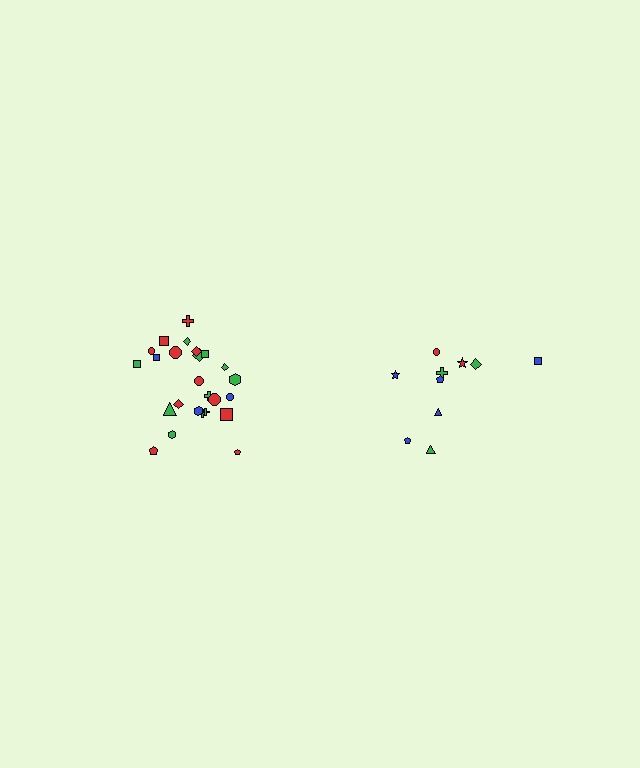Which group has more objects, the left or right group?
The left group.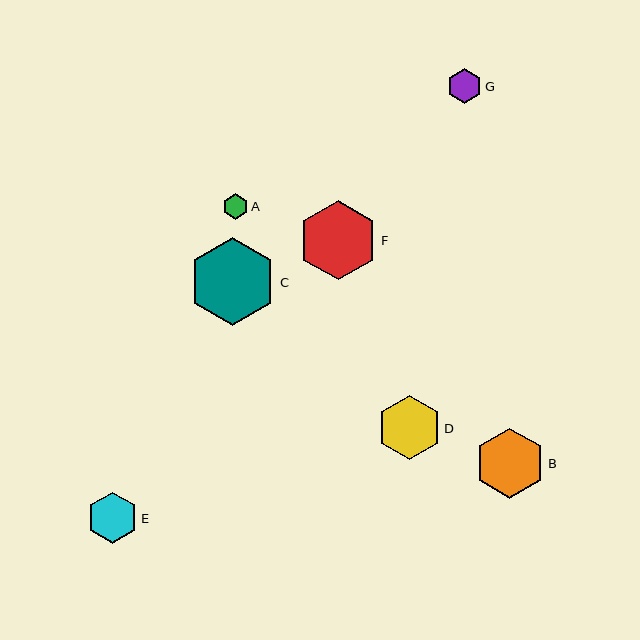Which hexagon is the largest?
Hexagon C is the largest with a size of approximately 88 pixels.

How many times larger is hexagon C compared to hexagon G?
Hexagon C is approximately 2.5 times the size of hexagon G.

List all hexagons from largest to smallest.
From largest to smallest: C, F, B, D, E, G, A.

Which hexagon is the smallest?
Hexagon A is the smallest with a size of approximately 25 pixels.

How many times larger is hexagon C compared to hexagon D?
Hexagon C is approximately 1.4 times the size of hexagon D.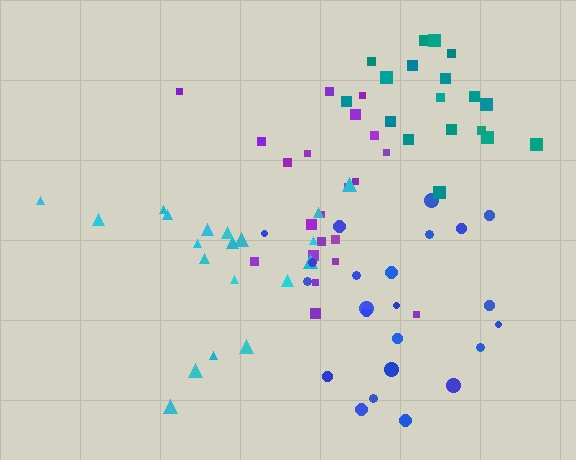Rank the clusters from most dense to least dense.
teal, blue, cyan, purple.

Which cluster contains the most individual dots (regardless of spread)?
Blue (24).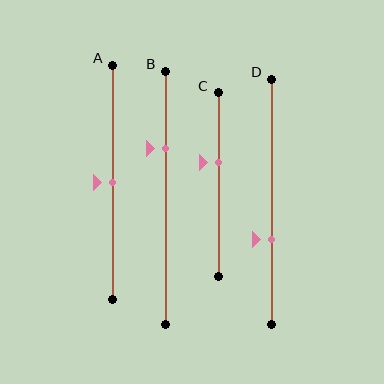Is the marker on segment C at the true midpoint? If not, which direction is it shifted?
No, the marker on segment C is shifted upward by about 12% of the segment length.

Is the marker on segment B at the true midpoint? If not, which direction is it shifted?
No, the marker on segment B is shifted upward by about 19% of the segment length.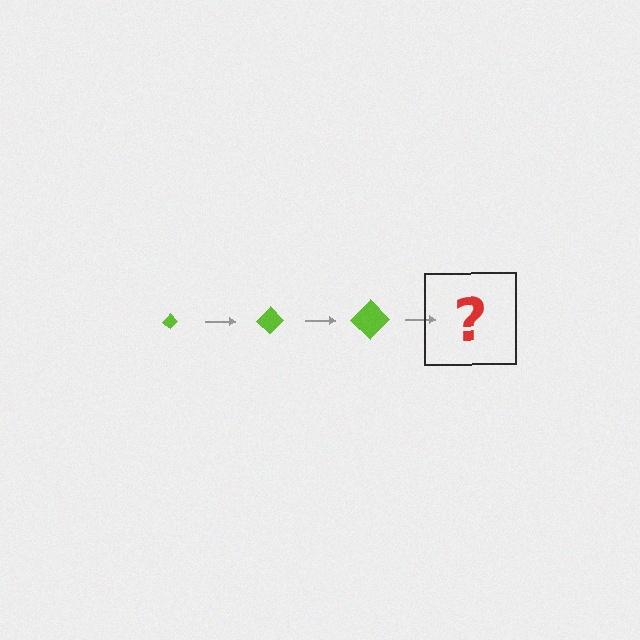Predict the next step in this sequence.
The next step is a lime diamond, larger than the previous one.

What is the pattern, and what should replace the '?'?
The pattern is that the diamond gets progressively larger each step. The '?' should be a lime diamond, larger than the previous one.